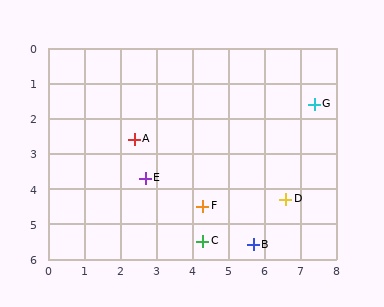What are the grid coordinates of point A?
Point A is at approximately (2.4, 2.6).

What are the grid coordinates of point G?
Point G is at approximately (7.4, 1.6).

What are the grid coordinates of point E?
Point E is at approximately (2.7, 3.7).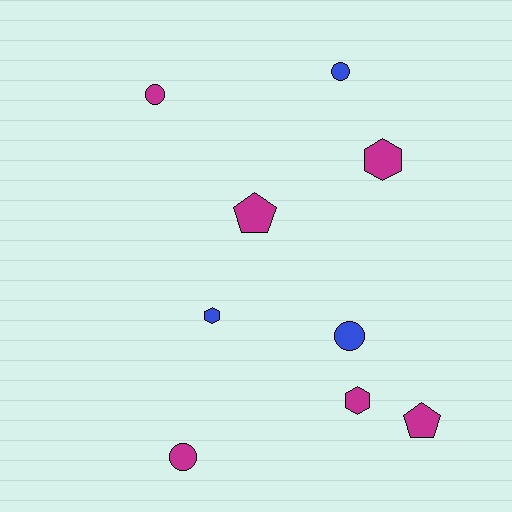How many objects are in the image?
There are 9 objects.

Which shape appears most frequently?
Circle, with 4 objects.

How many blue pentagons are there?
There are no blue pentagons.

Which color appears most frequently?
Magenta, with 6 objects.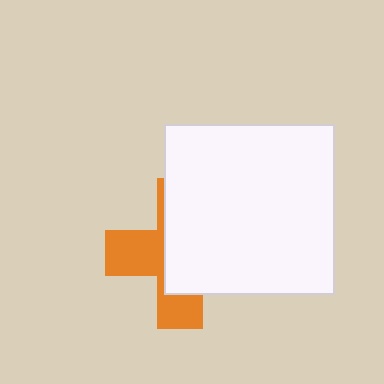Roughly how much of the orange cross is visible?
A small part of it is visible (roughly 40%).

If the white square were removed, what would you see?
You would see the complete orange cross.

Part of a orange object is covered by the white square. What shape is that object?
It is a cross.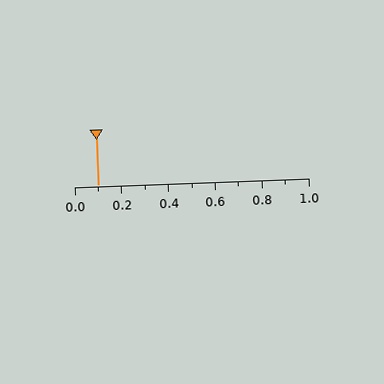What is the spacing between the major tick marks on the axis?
The major ticks are spaced 0.2 apart.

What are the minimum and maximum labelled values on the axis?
The axis runs from 0.0 to 1.0.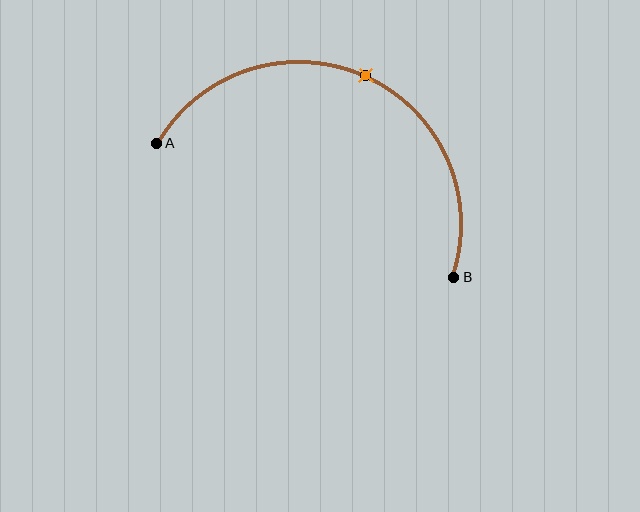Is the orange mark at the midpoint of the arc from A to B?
Yes. The orange mark lies on the arc at equal arc-length from both A and B — it is the arc midpoint.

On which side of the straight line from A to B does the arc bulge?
The arc bulges above the straight line connecting A and B.